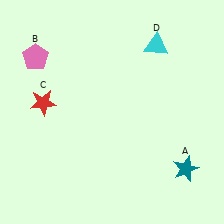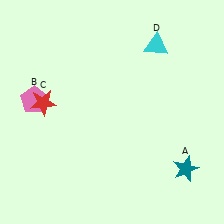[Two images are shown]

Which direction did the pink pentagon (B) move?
The pink pentagon (B) moved down.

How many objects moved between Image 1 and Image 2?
1 object moved between the two images.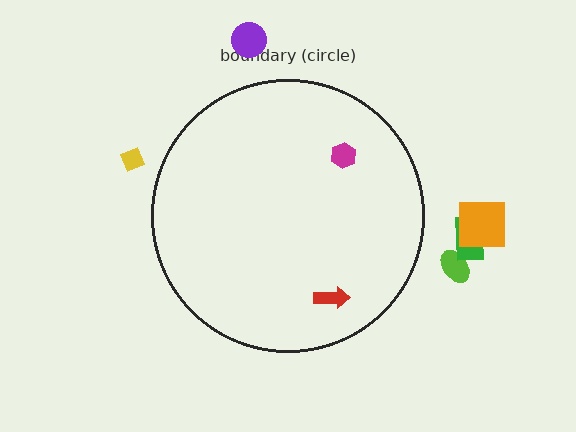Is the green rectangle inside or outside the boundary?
Outside.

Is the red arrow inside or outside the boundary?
Inside.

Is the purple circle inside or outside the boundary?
Outside.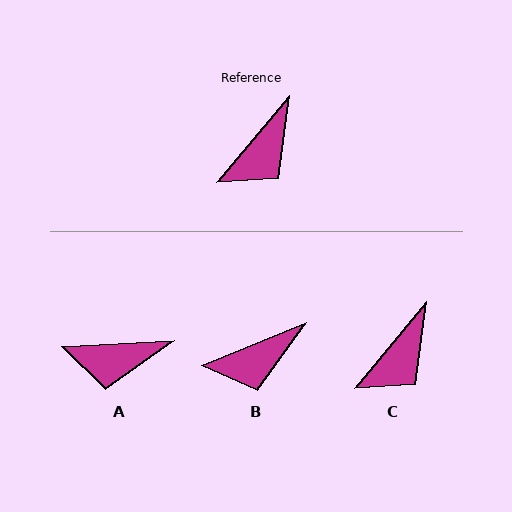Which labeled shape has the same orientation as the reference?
C.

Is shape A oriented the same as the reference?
No, it is off by about 47 degrees.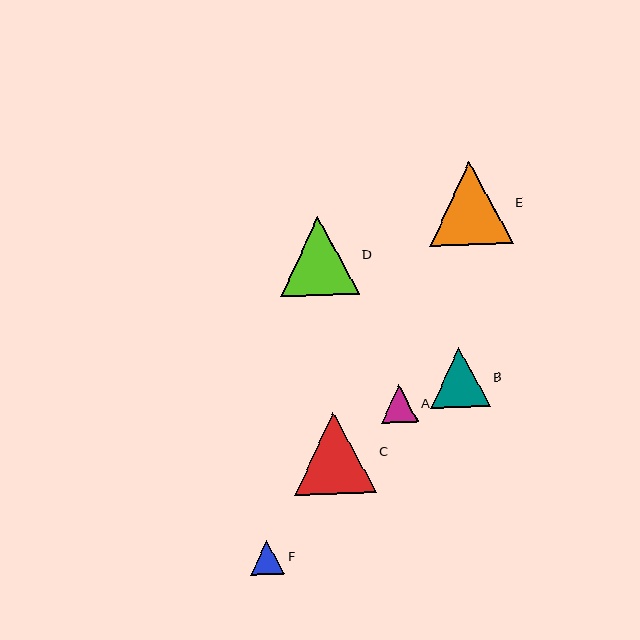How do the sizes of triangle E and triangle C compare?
Triangle E and triangle C are approximately the same size.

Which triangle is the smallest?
Triangle F is the smallest with a size of approximately 34 pixels.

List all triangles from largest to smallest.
From largest to smallest: E, C, D, B, A, F.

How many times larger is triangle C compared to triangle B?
Triangle C is approximately 1.4 times the size of triangle B.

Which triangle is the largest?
Triangle E is the largest with a size of approximately 83 pixels.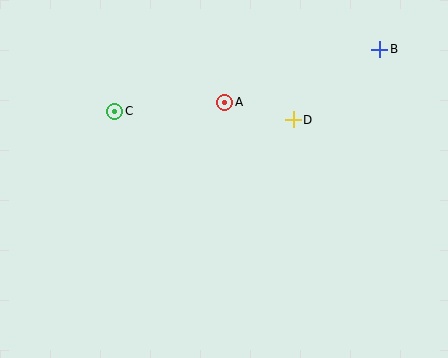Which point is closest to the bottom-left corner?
Point C is closest to the bottom-left corner.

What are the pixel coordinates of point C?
Point C is at (115, 111).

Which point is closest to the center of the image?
Point A at (225, 102) is closest to the center.